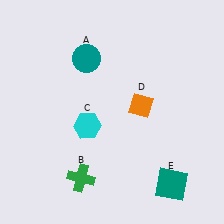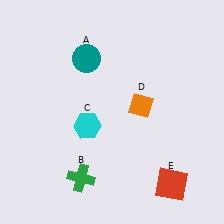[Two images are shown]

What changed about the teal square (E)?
In Image 1, E is teal. In Image 2, it changed to red.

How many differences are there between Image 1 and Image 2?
There is 1 difference between the two images.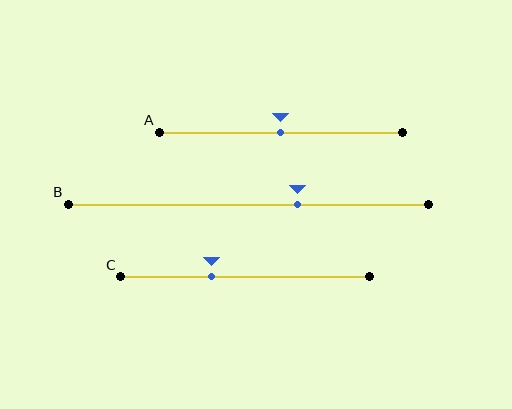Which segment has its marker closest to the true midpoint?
Segment A has its marker closest to the true midpoint.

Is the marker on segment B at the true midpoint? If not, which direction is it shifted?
No, the marker on segment B is shifted to the right by about 14% of the segment length.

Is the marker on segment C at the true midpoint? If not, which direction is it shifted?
No, the marker on segment C is shifted to the left by about 13% of the segment length.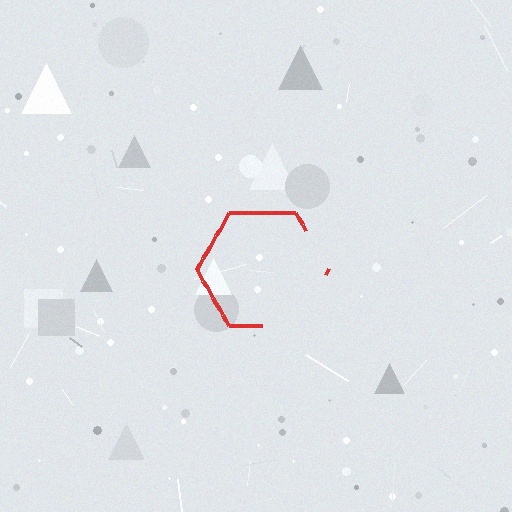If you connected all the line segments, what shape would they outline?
They would outline a hexagon.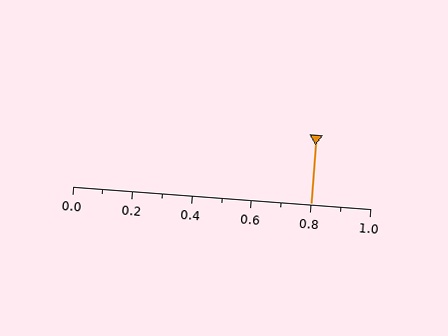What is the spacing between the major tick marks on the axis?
The major ticks are spaced 0.2 apart.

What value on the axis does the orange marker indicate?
The marker indicates approximately 0.8.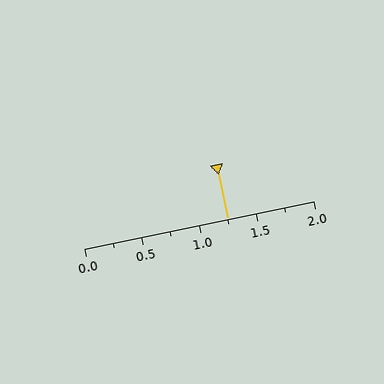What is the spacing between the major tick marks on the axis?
The major ticks are spaced 0.5 apart.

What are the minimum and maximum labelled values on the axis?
The axis runs from 0.0 to 2.0.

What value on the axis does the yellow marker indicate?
The marker indicates approximately 1.25.